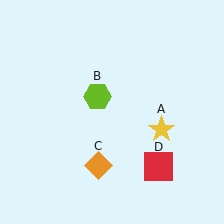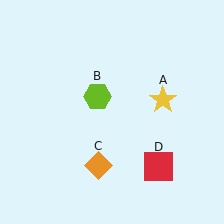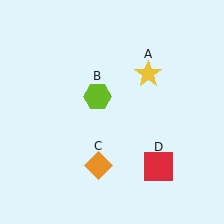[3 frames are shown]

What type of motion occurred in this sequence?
The yellow star (object A) rotated counterclockwise around the center of the scene.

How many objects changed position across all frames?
1 object changed position: yellow star (object A).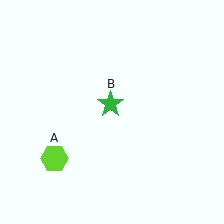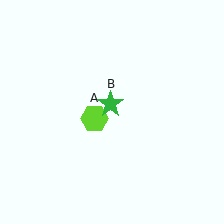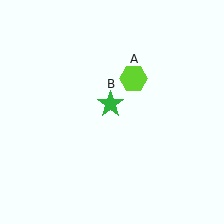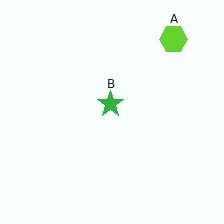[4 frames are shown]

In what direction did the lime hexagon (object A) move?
The lime hexagon (object A) moved up and to the right.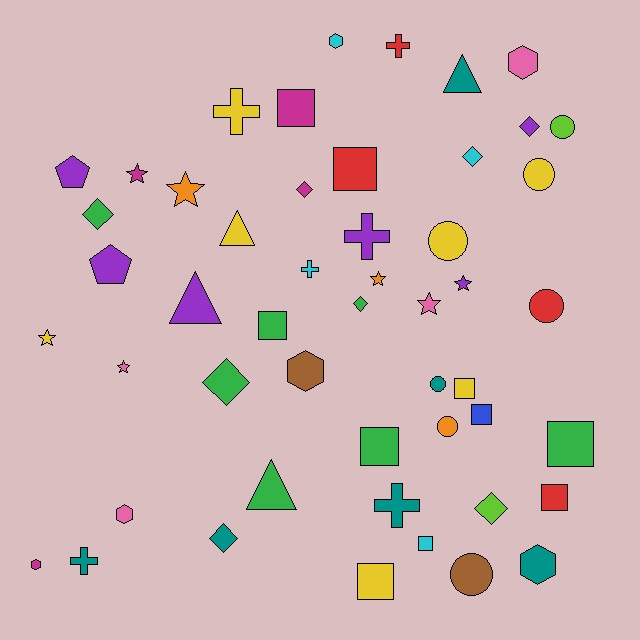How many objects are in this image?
There are 50 objects.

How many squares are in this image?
There are 10 squares.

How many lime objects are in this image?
There are 2 lime objects.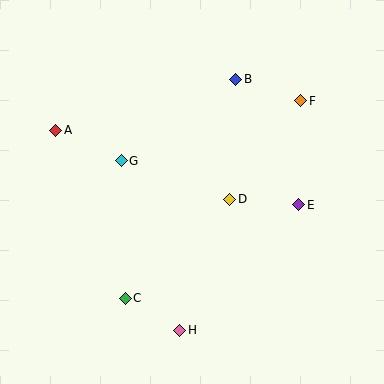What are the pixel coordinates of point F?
Point F is at (301, 101).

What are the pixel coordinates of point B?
Point B is at (236, 79).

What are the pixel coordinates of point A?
Point A is at (56, 130).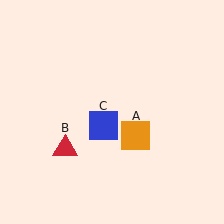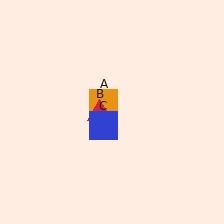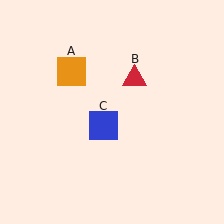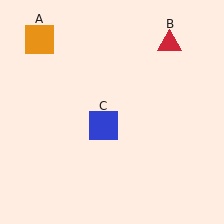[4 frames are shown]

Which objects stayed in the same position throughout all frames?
Blue square (object C) remained stationary.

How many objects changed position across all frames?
2 objects changed position: orange square (object A), red triangle (object B).